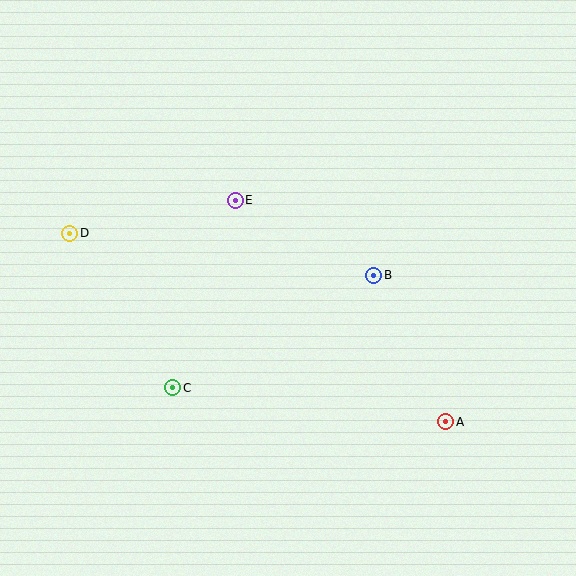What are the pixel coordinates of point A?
Point A is at (446, 422).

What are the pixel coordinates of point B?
Point B is at (374, 275).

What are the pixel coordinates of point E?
Point E is at (235, 200).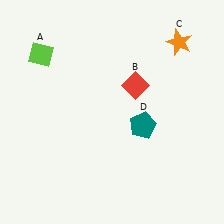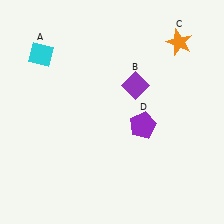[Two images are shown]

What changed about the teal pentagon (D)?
In Image 1, D is teal. In Image 2, it changed to purple.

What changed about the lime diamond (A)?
In Image 1, A is lime. In Image 2, it changed to cyan.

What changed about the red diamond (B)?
In Image 1, B is red. In Image 2, it changed to purple.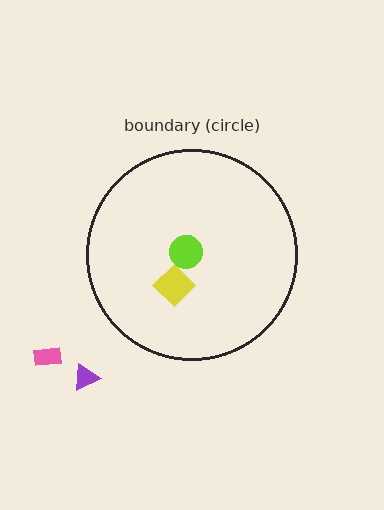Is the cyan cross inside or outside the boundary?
Inside.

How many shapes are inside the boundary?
3 inside, 2 outside.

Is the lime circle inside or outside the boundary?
Inside.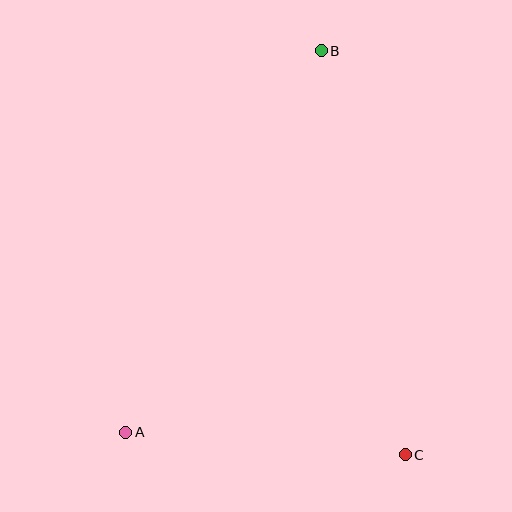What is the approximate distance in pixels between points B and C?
The distance between B and C is approximately 413 pixels.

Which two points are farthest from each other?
Points A and B are farthest from each other.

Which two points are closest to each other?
Points A and C are closest to each other.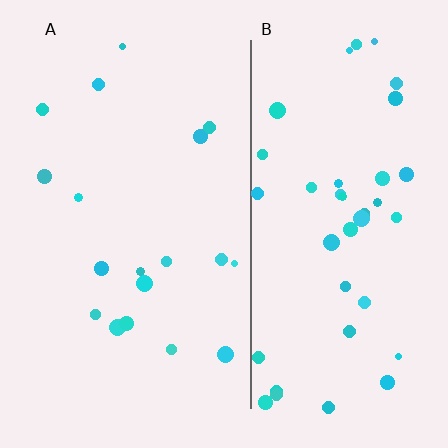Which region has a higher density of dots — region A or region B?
B (the right).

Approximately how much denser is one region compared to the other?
Approximately 2.3× — region B over region A.